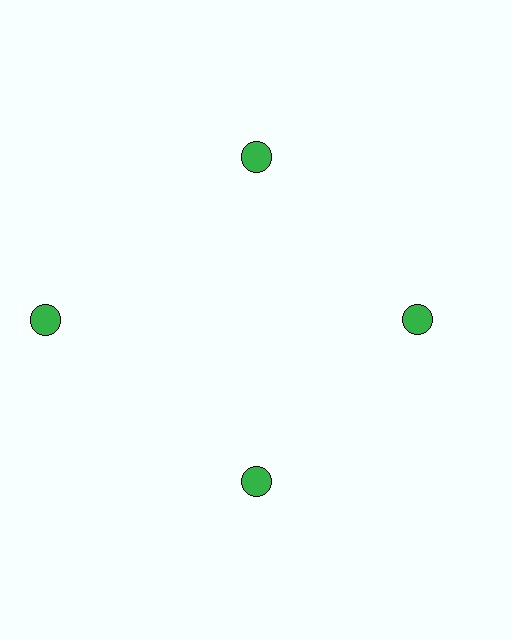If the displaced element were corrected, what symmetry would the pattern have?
It would have 4-fold rotational symmetry — the pattern would map onto itself every 90 degrees.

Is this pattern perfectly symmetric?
No. The 4 green circles are arranged in a ring, but one element near the 9 o'clock position is pushed outward from the center, breaking the 4-fold rotational symmetry.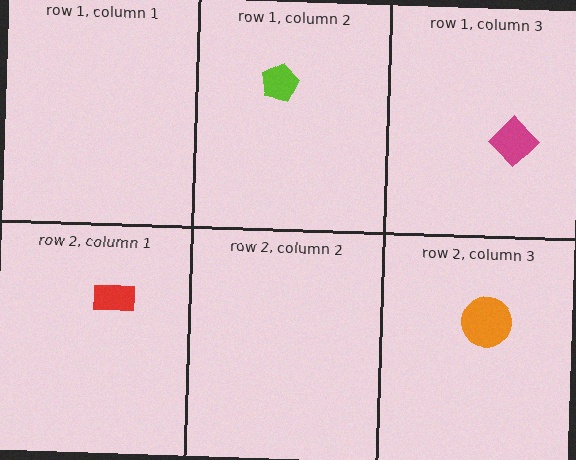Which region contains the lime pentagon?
The row 1, column 2 region.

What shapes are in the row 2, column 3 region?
The orange circle.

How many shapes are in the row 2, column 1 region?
1.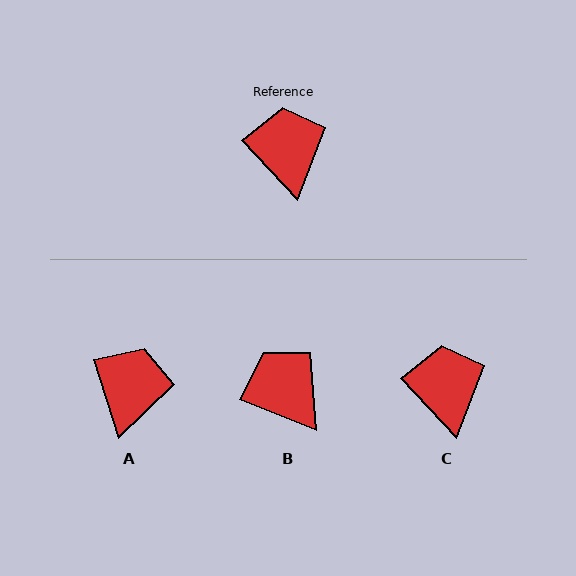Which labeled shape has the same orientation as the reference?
C.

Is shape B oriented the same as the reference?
No, it is off by about 25 degrees.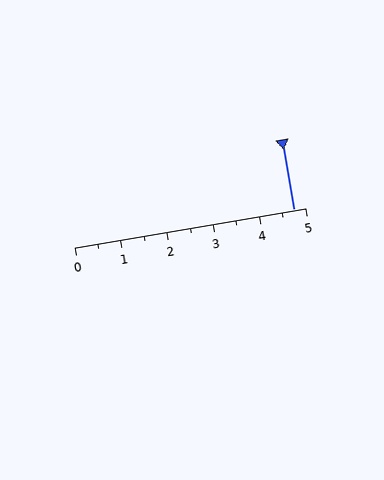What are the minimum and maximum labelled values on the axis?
The axis runs from 0 to 5.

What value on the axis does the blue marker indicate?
The marker indicates approximately 4.8.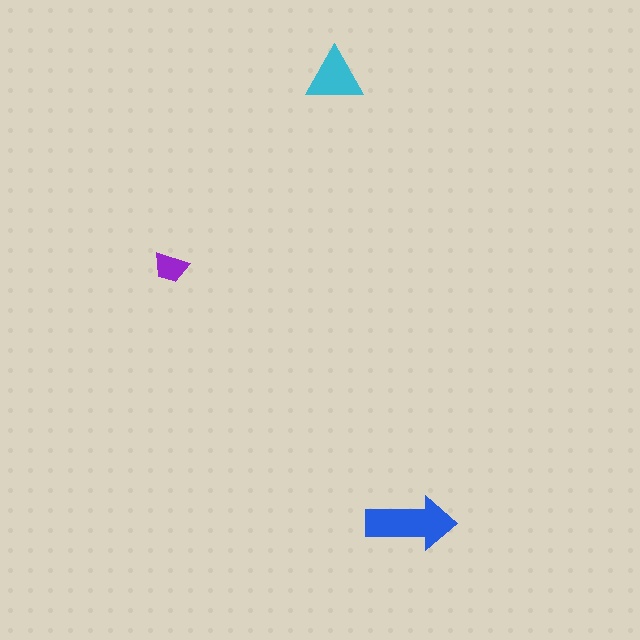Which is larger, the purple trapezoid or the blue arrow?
The blue arrow.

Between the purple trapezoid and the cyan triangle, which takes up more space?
The cyan triangle.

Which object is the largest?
The blue arrow.